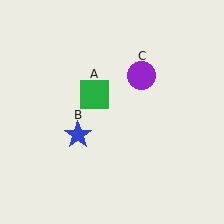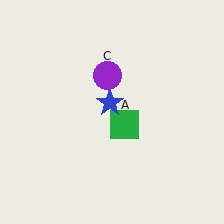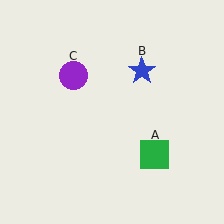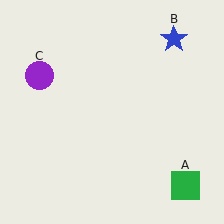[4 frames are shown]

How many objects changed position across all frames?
3 objects changed position: green square (object A), blue star (object B), purple circle (object C).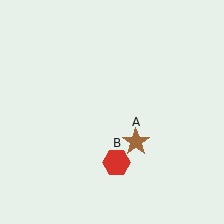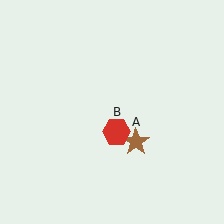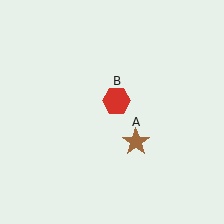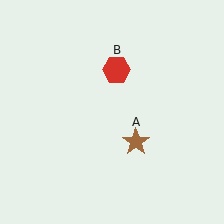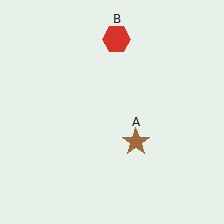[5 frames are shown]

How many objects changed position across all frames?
1 object changed position: red hexagon (object B).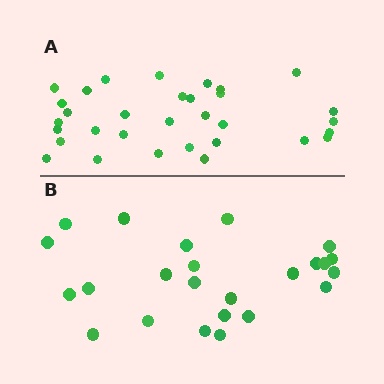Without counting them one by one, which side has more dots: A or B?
Region A (the top region) has more dots.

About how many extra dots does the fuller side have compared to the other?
Region A has roughly 8 or so more dots than region B.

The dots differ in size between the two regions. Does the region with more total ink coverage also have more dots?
No. Region B has more total ink coverage because its dots are larger, but region A actually contains more individual dots. Total area can be misleading — the number of items is what matters here.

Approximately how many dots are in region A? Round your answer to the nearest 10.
About 30 dots. (The exact count is 32, which rounds to 30.)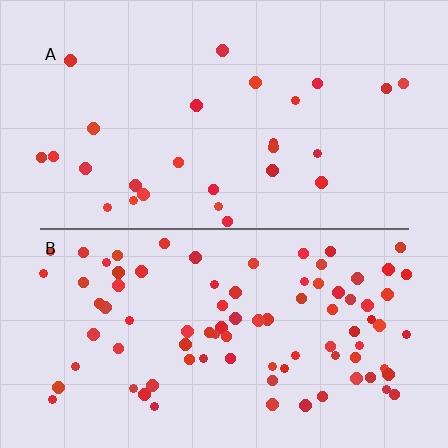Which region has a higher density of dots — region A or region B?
B (the bottom).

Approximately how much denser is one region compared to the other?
Approximately 3.2× — region B over region A.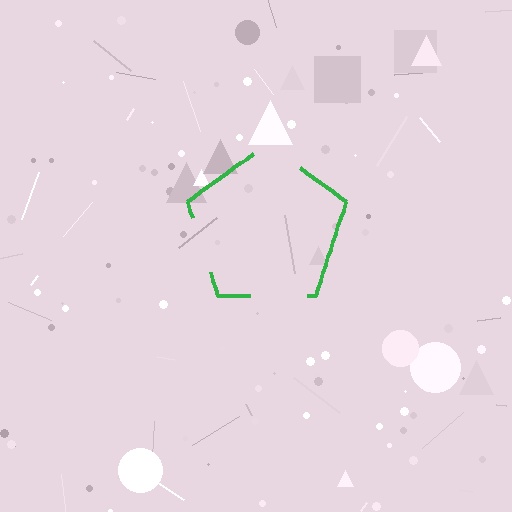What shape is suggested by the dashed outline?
The dashed outline suggests a pentagon.